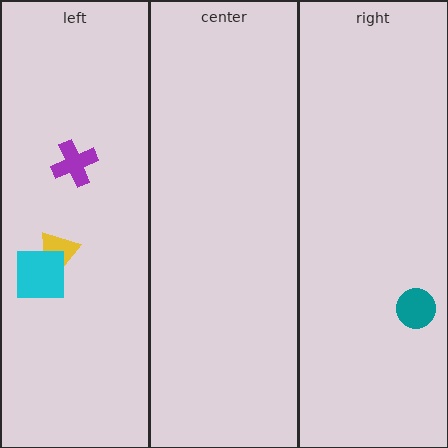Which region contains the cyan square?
The left region.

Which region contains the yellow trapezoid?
The left region.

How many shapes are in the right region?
1.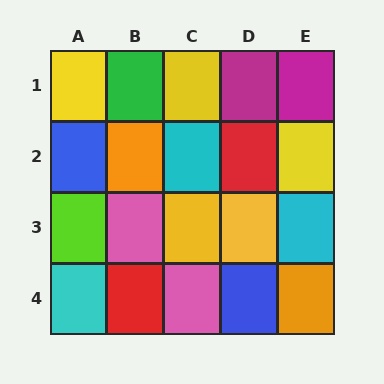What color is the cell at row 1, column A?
Yellow.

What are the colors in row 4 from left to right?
Cyan, red, pink, blue, orange.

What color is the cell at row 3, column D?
Yellow.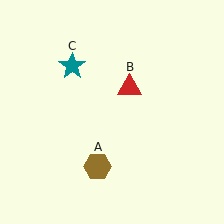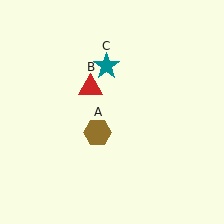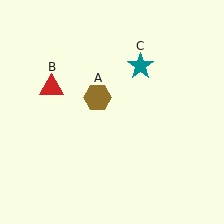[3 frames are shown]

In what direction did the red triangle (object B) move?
The red triangle (object B) moved left.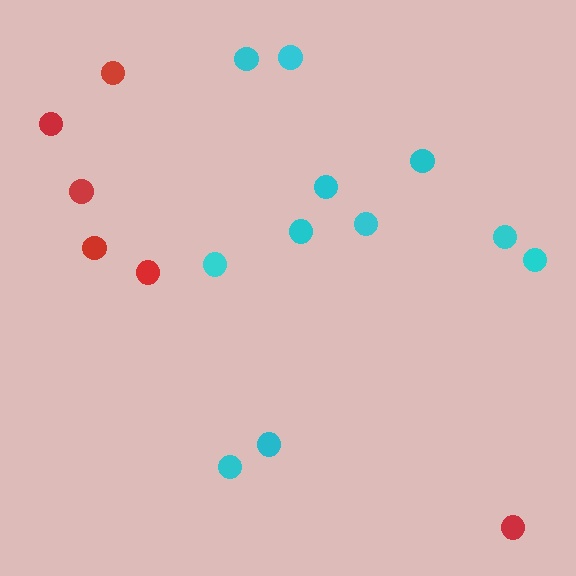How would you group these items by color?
There are 2 groups: one group of cyan circles (11) and one group of red circles (6).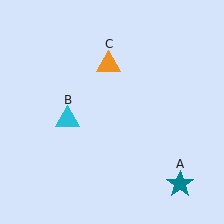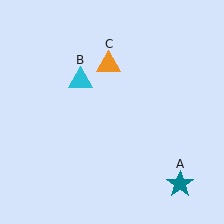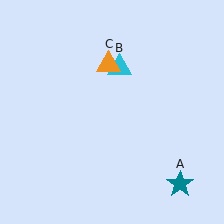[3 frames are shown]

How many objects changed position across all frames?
1 object changed position: cyan triangle (object B).